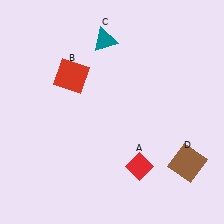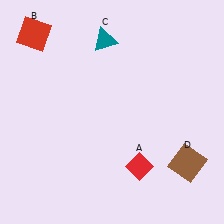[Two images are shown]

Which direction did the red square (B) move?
The red square (B) moved up.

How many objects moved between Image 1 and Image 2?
1 object moved between the two images.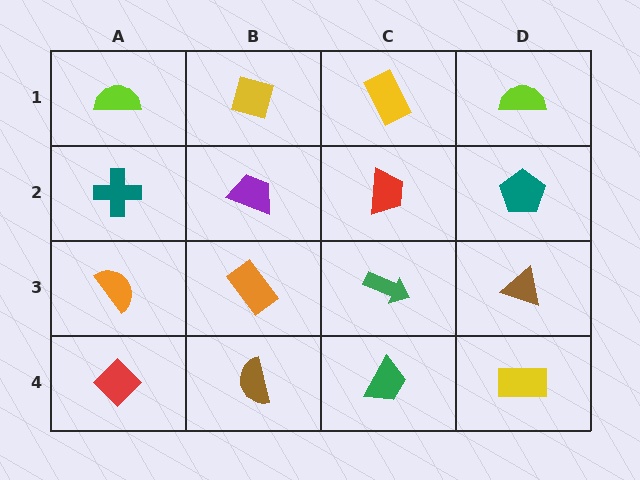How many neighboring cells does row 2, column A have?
3.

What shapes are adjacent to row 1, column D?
A teal pentagon (row 2, column D), a yellow rectangle (row 1, column C).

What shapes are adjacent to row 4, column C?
A green arrow (row 3, column C), a brown semicircle (row 4, column B), a yellow rectangle (row 4, column D).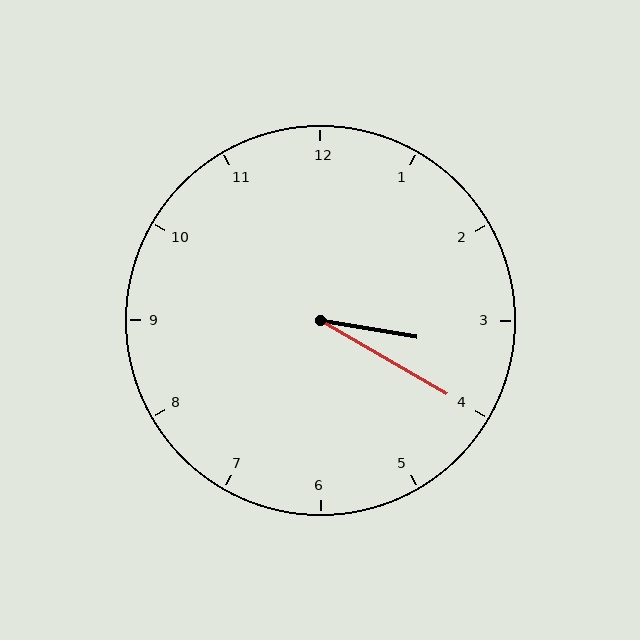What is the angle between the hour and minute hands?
Approximately 20 degrees.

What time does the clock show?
3:20.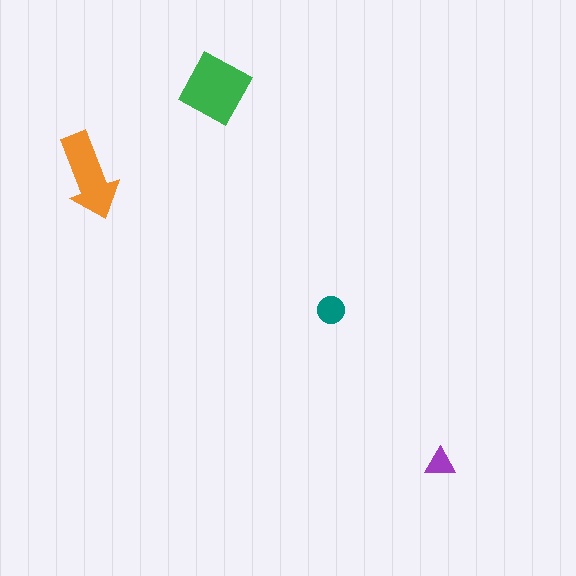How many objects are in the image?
There are 4 objects in the image.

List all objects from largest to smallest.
The green square, the orange arrow, the teal circle, the purple triangle.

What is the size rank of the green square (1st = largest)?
1st.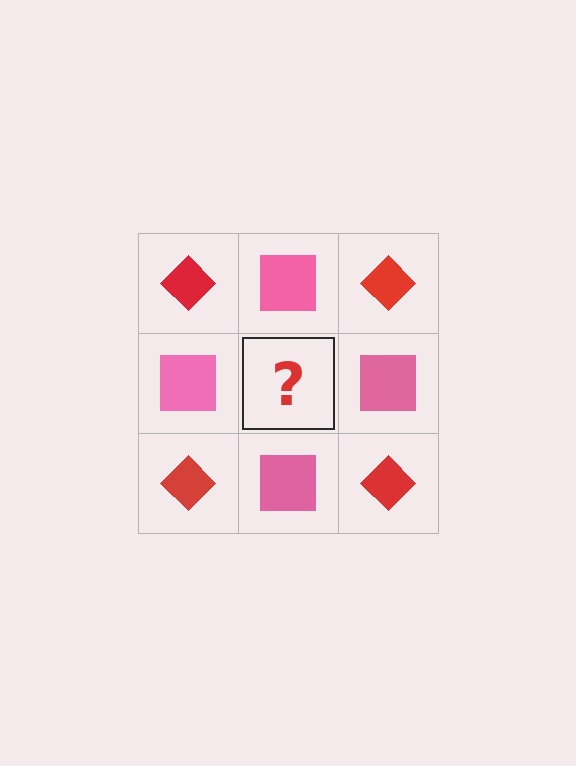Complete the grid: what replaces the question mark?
The question mark should be replaced with a red diamond.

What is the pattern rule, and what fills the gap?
The rule is that it alternates red diamond and pink square in a checkerboard pattern. The gap should be filled with a red diamond.